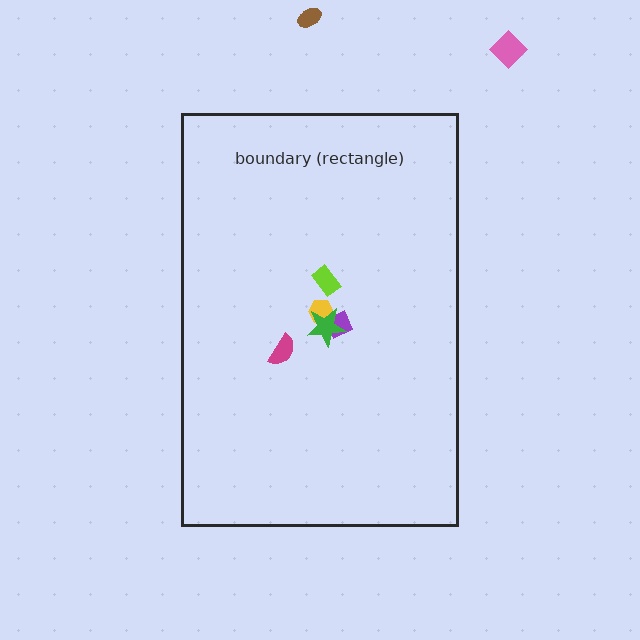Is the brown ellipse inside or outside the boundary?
Outside.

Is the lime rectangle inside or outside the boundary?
Inside.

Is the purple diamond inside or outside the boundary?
Inside.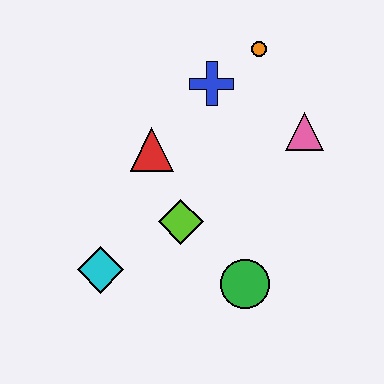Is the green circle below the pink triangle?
Yes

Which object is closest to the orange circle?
The blue cross is closest to the orange circle.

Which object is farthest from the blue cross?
The cyan diamond is farthest from the blue cross.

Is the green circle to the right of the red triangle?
Yes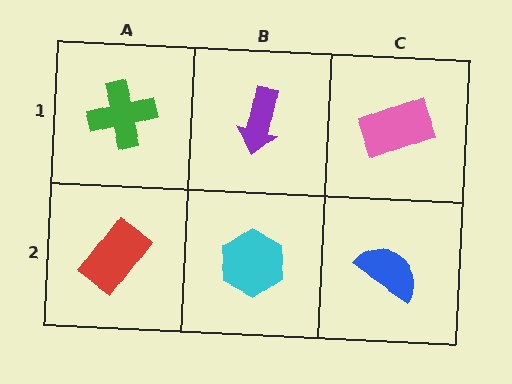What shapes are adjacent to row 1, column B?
A cyan hexagon (row 2, column B), a green cross (row 1, column A), a pink rectangle (row 1, column C).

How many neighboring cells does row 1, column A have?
2.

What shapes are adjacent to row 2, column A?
A green cross (row 1, column A), a cyan hexagon (row 2, column B).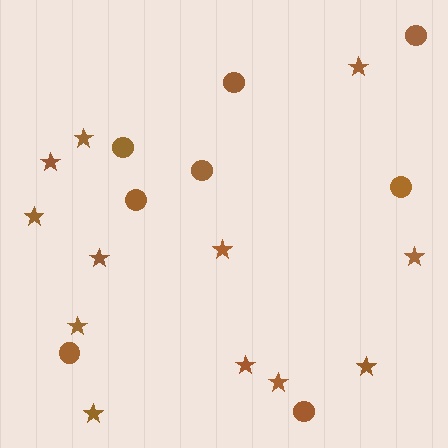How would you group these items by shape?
There are 2 groups: one group of circles (8) and one group of stars (12).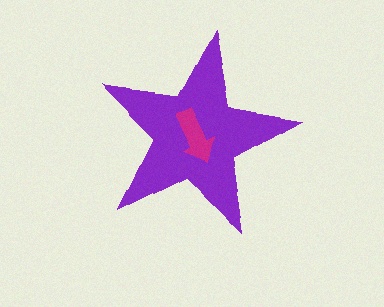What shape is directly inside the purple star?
The magenta arrow.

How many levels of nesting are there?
2.